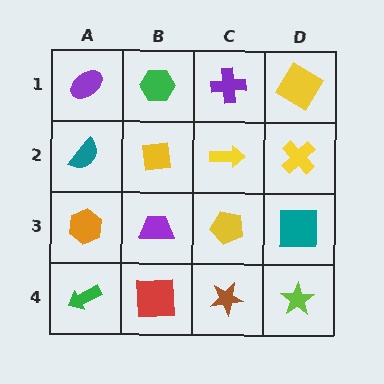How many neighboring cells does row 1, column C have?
3.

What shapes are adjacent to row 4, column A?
An orange hexagon (row 3, column A), a red square (row 4, column B).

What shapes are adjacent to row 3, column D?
A yellow cross (row 2, column D), a lime star (row 4, column D), a yellow pentagon (row 3, column C).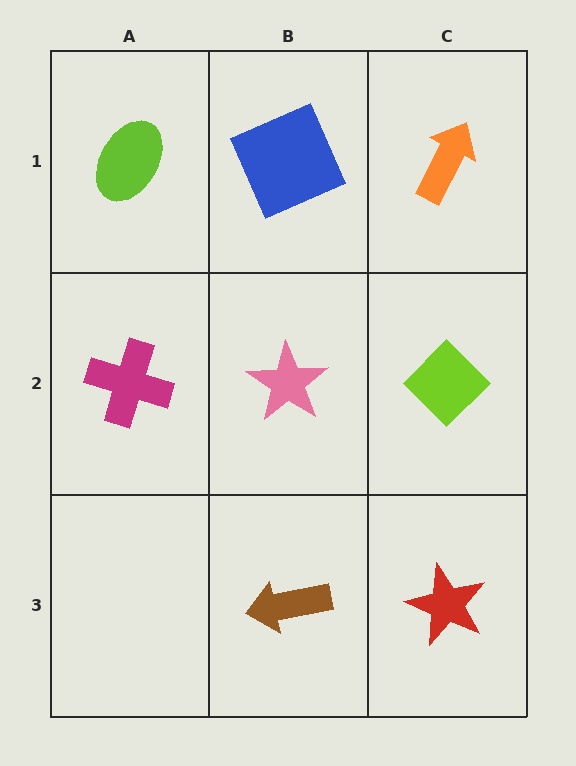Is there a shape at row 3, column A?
No, that cell is empty.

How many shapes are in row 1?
3 shapes.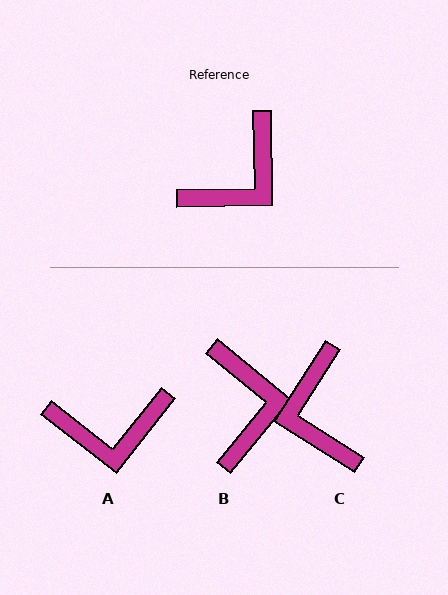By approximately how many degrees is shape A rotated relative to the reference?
Approximately 39 degrees clockwise.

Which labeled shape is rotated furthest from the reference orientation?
C, about 124 degrees away.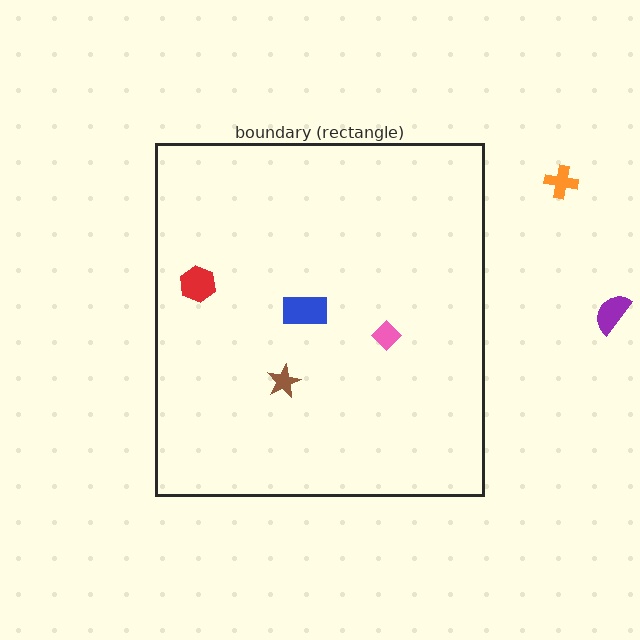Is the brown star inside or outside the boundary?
Inside.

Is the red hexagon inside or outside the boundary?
Inside.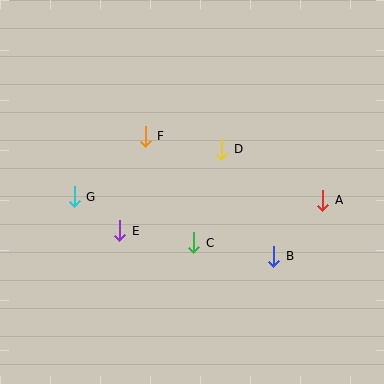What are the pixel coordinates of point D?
Point D is at (222, 149).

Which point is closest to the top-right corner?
Point A is closest to the top-right corner.